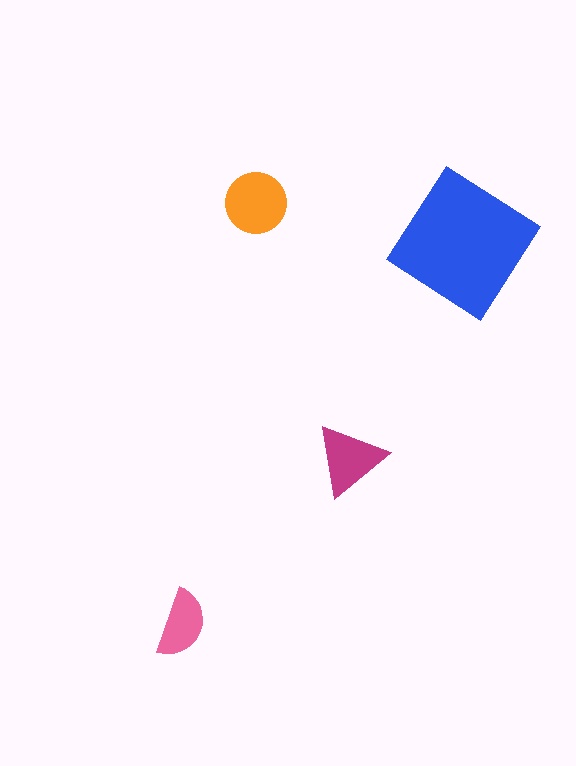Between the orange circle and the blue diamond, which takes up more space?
The blue diamond.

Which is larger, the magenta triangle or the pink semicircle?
The magenta triangle.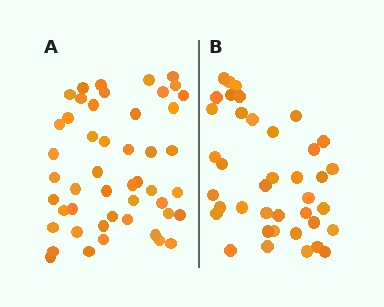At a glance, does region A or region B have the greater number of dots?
Region A (the left region) has more dots.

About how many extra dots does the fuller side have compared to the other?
Region A has roughly 8 or so more dots than region B.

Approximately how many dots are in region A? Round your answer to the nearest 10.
About 50 dots. (The exact count is 48, which rounds to 50.)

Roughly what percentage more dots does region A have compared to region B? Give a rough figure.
About 25% more.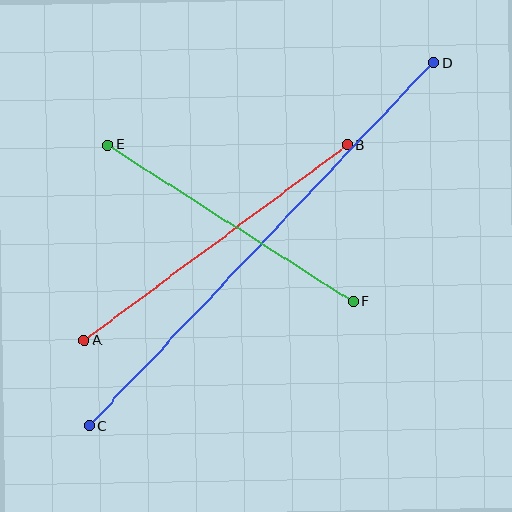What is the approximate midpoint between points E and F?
The midpoint is at approximately (231, 223) pixels.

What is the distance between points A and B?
The distance is approximately 328 pixels.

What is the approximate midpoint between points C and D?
The midpoint is at approximately (261, 244) pixels.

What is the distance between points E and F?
The distance is approximately 291 pixels.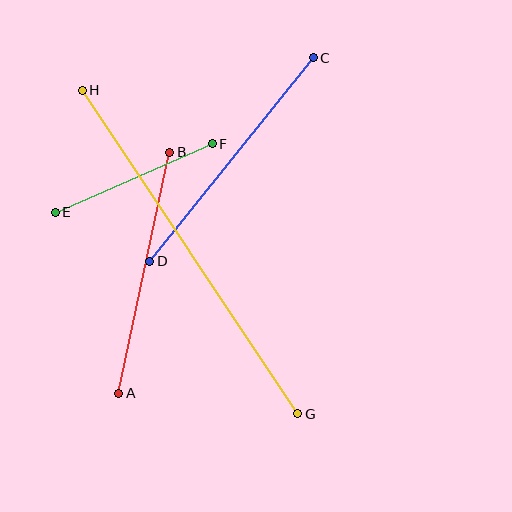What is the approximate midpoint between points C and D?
The midpoint is at approximately (232, 160) pixels.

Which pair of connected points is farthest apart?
Points G and H are farthest apart.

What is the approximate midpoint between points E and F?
The midpoint is at approximately (134, 178) pixels.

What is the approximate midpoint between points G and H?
The midpoint is at approximately (190, 252) pixels.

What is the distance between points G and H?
The distance is approximately 389 pixels.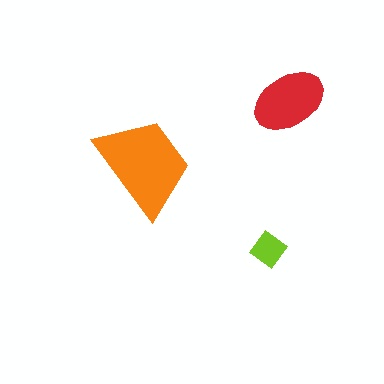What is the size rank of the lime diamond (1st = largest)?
3rd.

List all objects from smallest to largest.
The lime diamond, the red ellipse, the orange trapezoid.